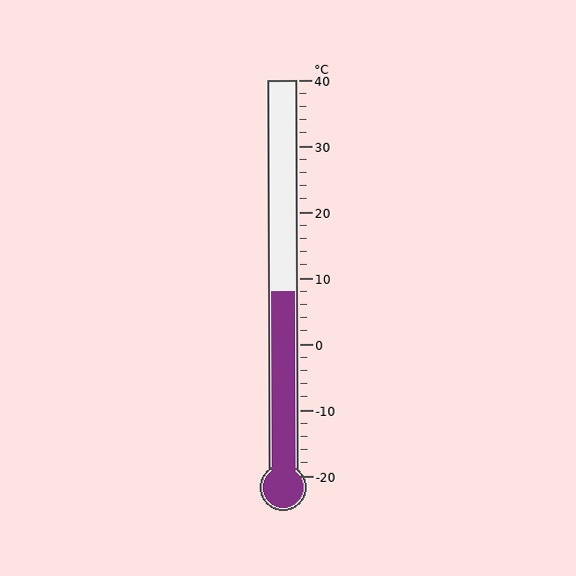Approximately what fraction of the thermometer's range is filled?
The thermometer is filled to approximately 45% of its range.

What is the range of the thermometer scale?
The thermometer scale ranges from -20°C to 40°C.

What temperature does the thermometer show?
The thermometer shows approximately 8°C.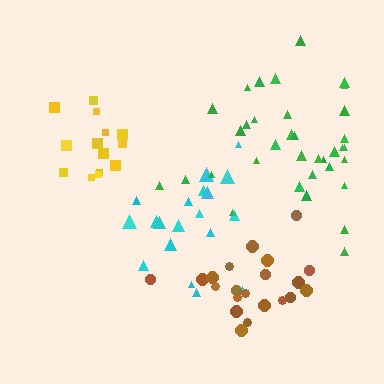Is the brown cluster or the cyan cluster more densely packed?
Brown.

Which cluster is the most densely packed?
Yellow.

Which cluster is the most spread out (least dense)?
Cyan.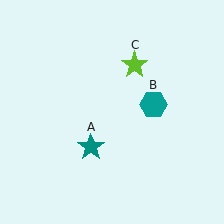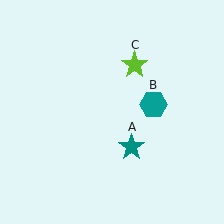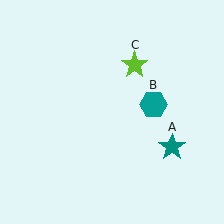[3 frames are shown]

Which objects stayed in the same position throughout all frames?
Teal hexagon (object B) and lime star (object C) remained stationary.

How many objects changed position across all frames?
1 object changed position: teal star (object A).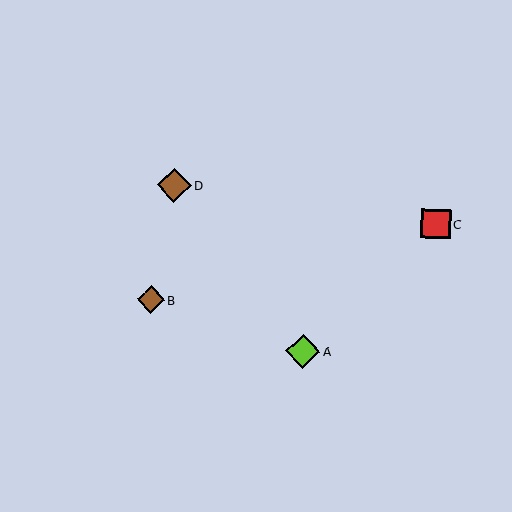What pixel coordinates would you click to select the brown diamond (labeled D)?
Click at (174, 185) to select the brown diamond D.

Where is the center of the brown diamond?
The center of the brown diamond is at (174, 185).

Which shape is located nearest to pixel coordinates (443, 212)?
The red square (labeled C) at (436, 224) is nearest to that location.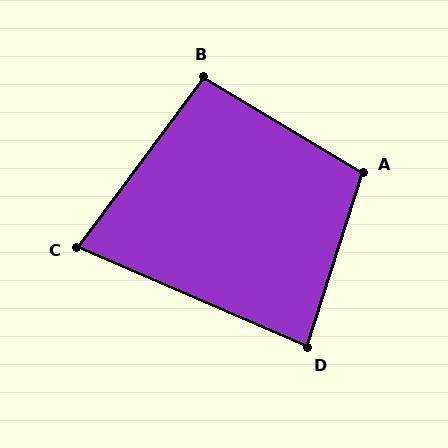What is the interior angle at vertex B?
Approximately 96 degrees (obtuse).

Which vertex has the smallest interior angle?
C, at approximately 77 degrees.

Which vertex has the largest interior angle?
A, at approximately 103 degrees.